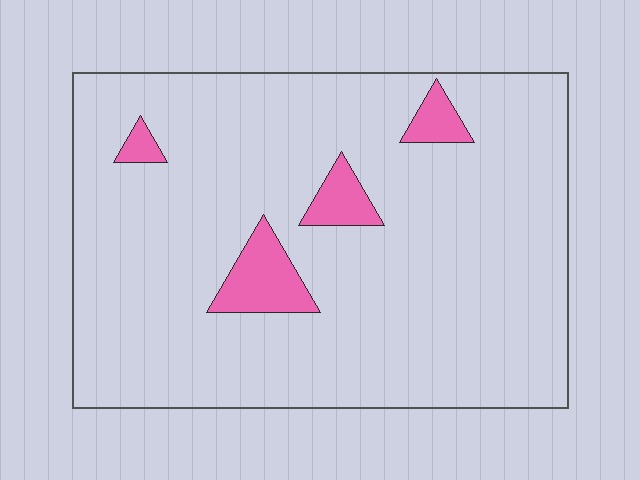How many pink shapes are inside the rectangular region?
4.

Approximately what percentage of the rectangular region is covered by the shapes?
Approximately 10%.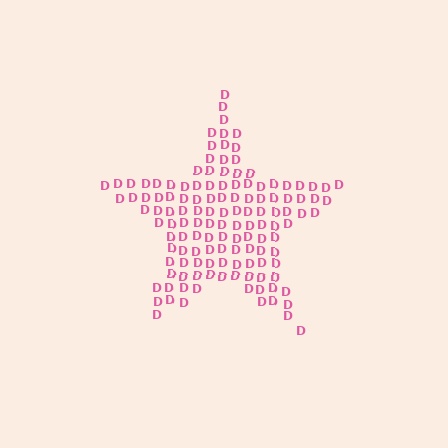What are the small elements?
The small elements are letter D's.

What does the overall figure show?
The overall figure shows a star.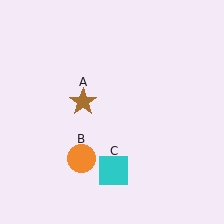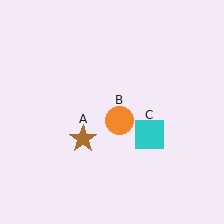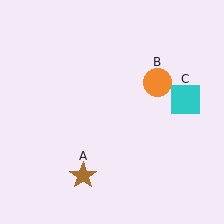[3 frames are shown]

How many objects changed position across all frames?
3 objects changed position: brown star (object A), orange circle (object B), cyan square (object C).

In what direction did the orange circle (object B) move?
The orange circle (object B) moved up and to the right.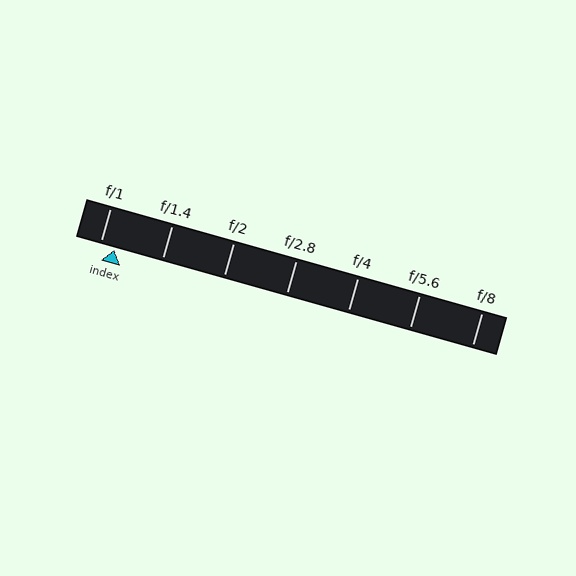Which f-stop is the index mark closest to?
The index mark is closest to f/1.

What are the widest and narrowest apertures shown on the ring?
The widest aperture shown is f/1 and the narrowest is f/8.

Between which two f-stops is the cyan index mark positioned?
The index mark is between f/1 and f/1.4.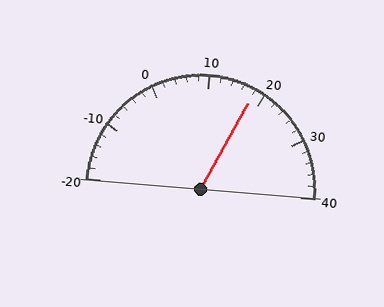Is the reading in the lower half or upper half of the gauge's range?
The reading is in the upper half of the range (-20 to 40).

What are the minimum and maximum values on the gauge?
The gauge ranges from -20 to 40.